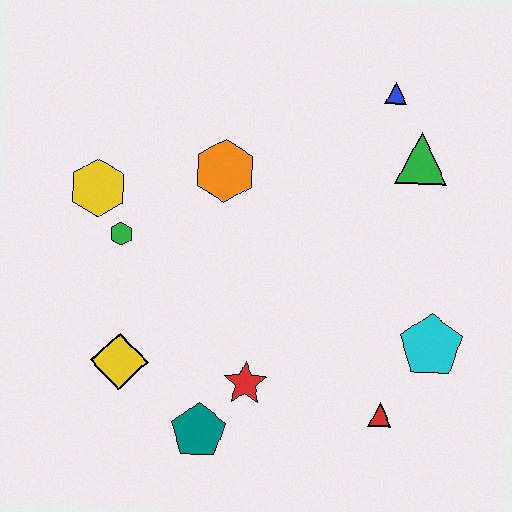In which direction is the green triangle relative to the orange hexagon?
The green triangle is to the right of the orange hexagon.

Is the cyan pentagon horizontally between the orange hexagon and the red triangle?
No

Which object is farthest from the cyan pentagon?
The yellow hexagon is farthest from the cyan pentagon.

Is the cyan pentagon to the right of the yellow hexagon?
Yes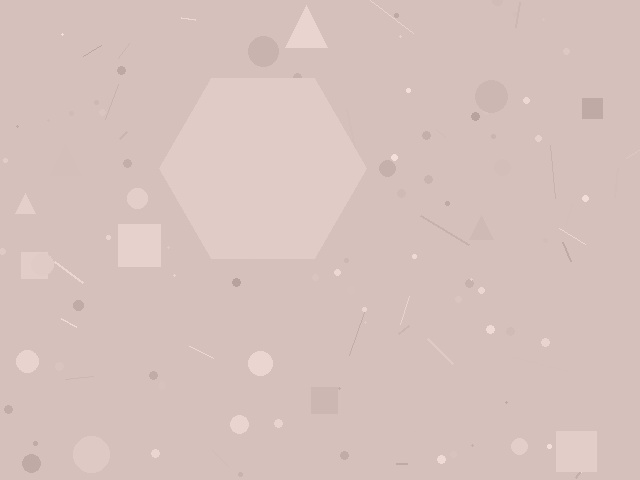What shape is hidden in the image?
A hexagon is hidden in the image.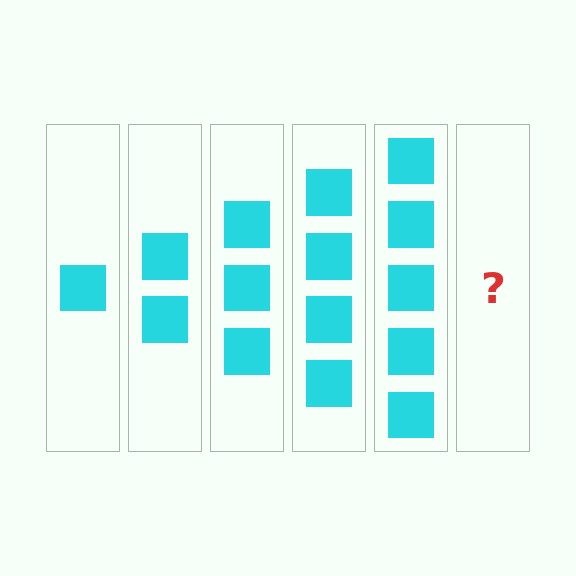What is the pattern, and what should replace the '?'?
The pattern is that each step adds one more square. The '?' should be 6 squares.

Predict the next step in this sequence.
The next step is 6 squares.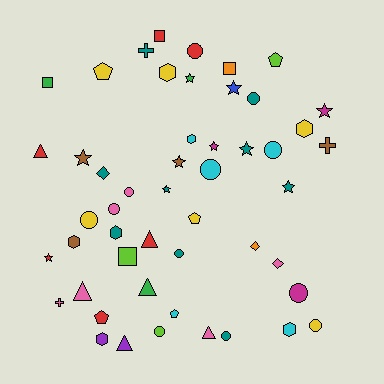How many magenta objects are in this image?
There are 3 magenta objects.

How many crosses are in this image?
There are 3 crosses.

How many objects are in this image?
There are 50 objects.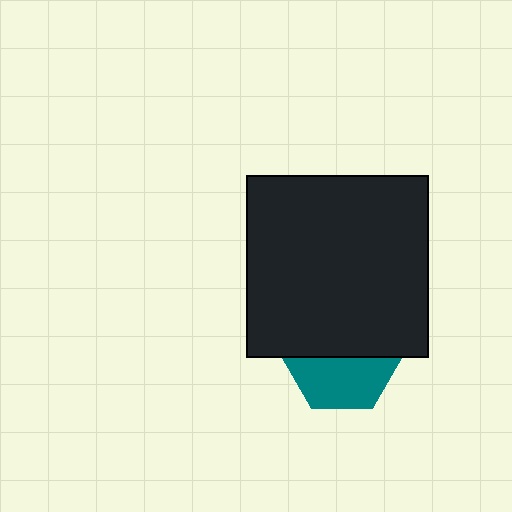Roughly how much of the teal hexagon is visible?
About half of it is visible (roughly 49%).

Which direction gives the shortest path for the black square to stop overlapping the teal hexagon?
Moving up gives the shortest separation.